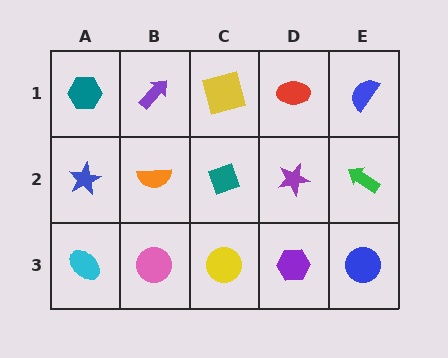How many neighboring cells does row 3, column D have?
3.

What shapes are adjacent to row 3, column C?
A teal diamond (row 2, column C), a pink circle (row 3, column B), a purple hexagon (row 3, column D).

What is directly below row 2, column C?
A yellow circle.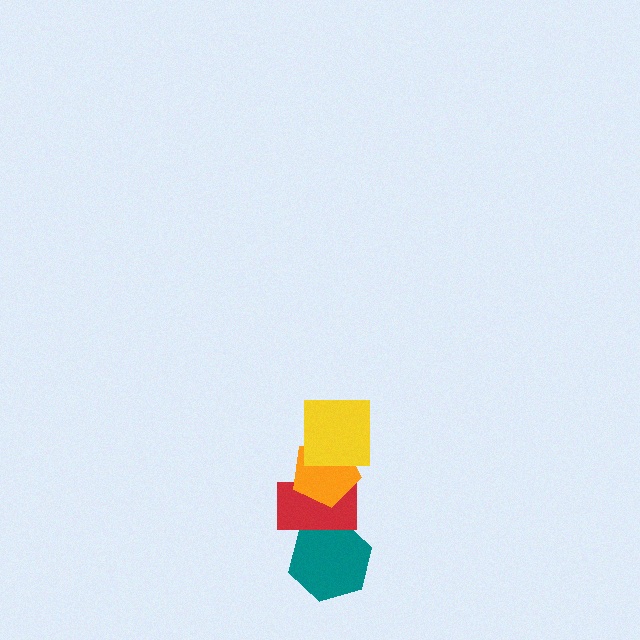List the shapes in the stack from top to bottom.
From top to bottom: the yellow square, the orange pentagon, the red rectangle, the teal hexagon.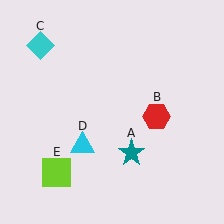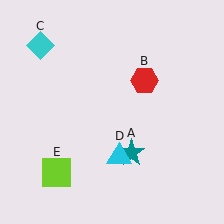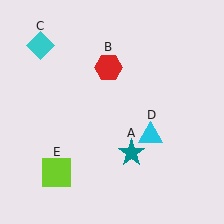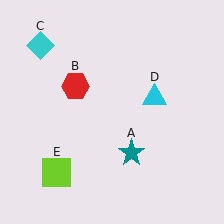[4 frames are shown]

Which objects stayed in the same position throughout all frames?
Teal star (object A) and cyan diamond (object C) and lime square (object E) remained stationary.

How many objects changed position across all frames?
2 objects changed position: red hexagon (object B), cyan triangle (object D).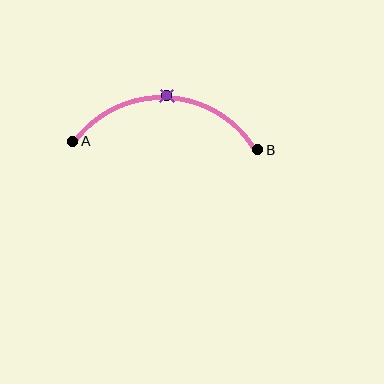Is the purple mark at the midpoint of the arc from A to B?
Yes. The purple mark lies on the arc at equal arc-length from both A and B — it is the arc midpoint.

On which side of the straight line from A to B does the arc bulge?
The arc bulges above the straight line connecting A and B.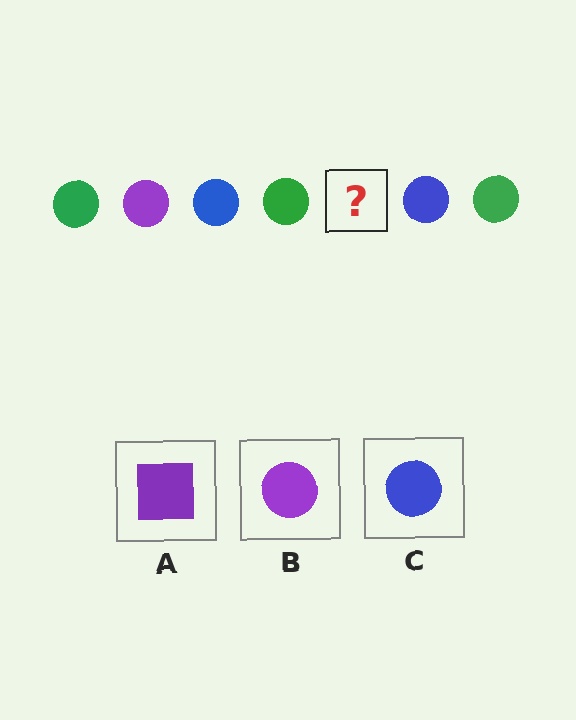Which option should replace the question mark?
Option B.